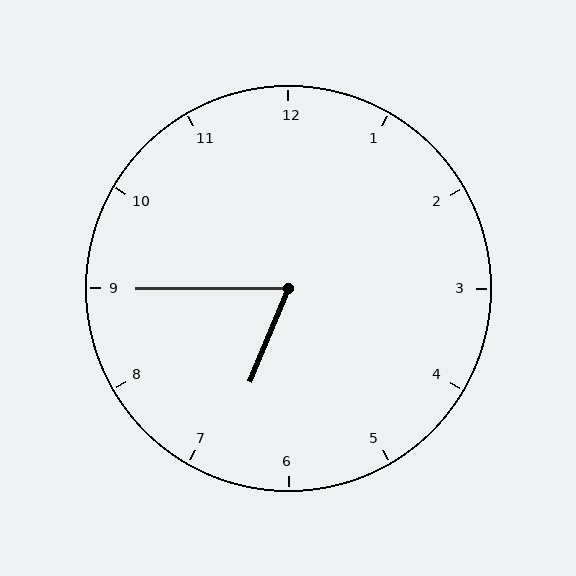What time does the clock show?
6:45.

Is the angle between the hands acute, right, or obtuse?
It is acute.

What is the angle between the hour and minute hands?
Approximately 68 degrees.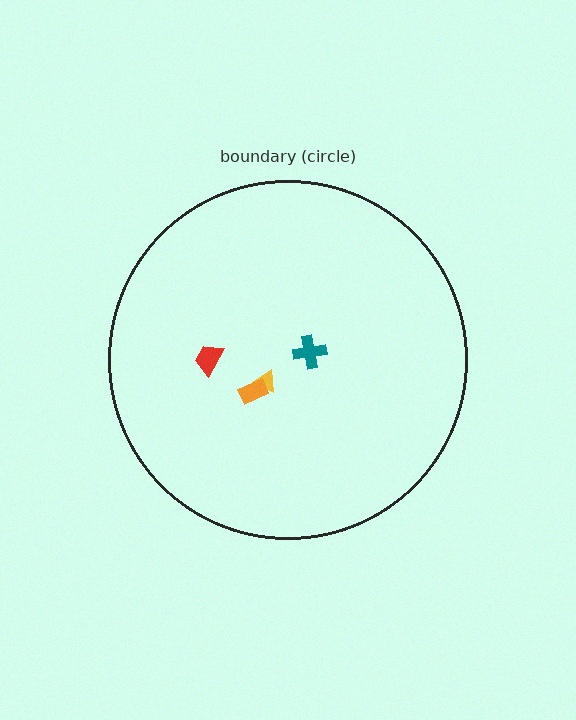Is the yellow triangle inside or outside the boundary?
Inside.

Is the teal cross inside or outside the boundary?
Inside.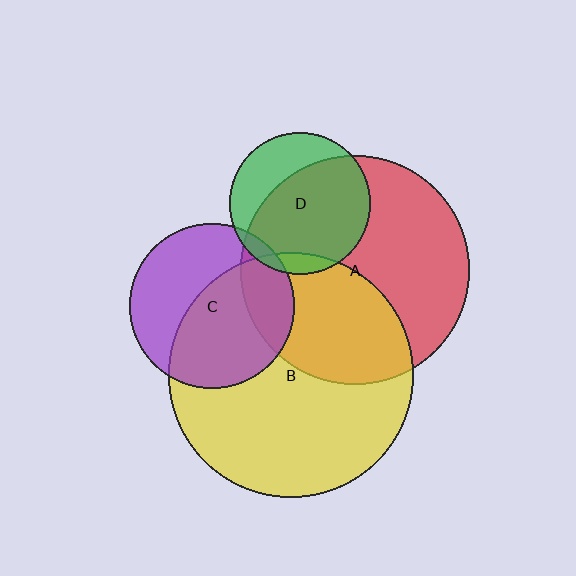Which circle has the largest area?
Circle B (yellow).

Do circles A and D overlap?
Yes.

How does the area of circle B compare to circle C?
Approximately 2.2 times.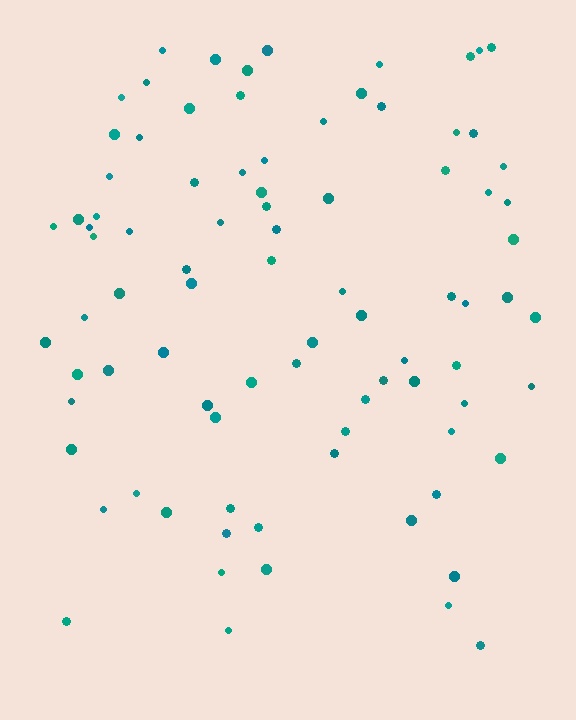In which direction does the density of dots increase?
From bottom to top, with the top side densest.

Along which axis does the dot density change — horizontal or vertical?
Vertical.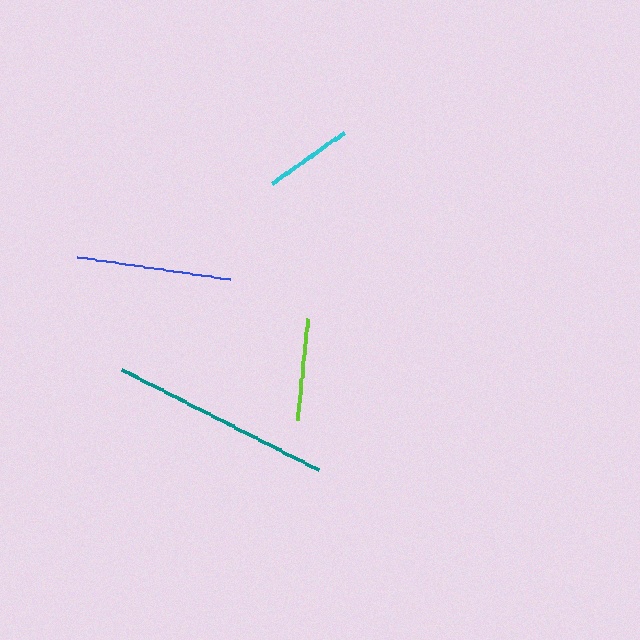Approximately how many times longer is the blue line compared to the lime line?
The blue line is approximately 1.5 times the length of the lime line.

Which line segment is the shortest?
The cyan line is the shortest at approximately 89 pixels.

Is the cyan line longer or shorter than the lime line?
The lime line is longer than the cyan line.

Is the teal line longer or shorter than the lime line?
The teal line is longer than the lime line.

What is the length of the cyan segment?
The cyan segment is approximately 89 pixels long.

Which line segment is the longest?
The teal line is the longest at approximately 221 pixels.